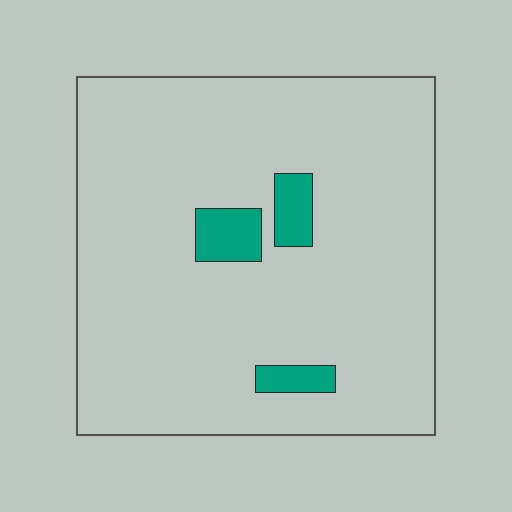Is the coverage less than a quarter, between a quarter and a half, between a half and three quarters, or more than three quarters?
Less than a quarter.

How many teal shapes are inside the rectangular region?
3.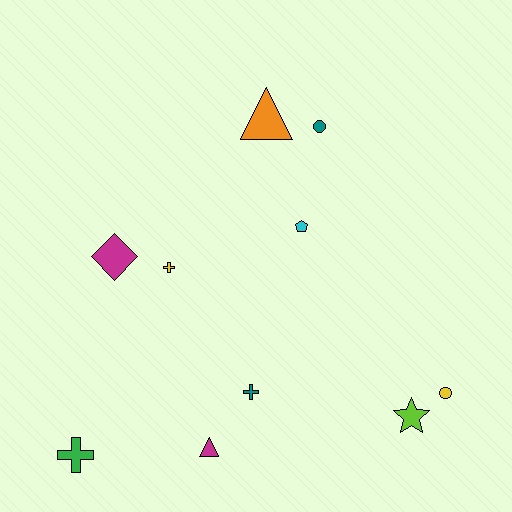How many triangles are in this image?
There are 2 triangles.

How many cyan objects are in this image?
There is 1 cyan object.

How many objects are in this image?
There are 10 objects.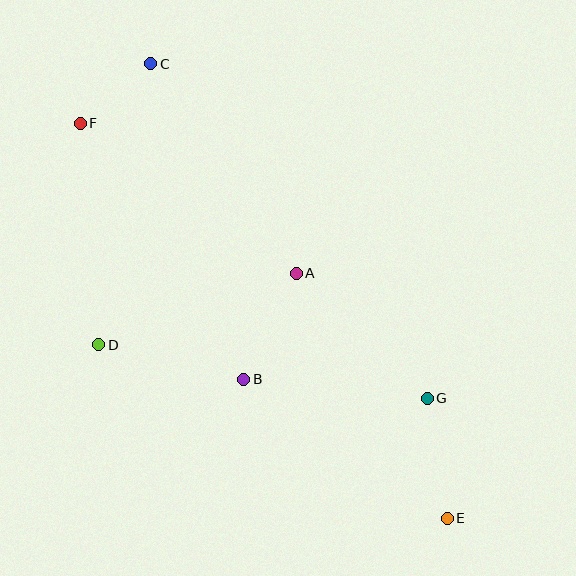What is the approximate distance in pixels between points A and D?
The distance between A and D is approximately 210 pixels.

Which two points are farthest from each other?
Points C and E are farthest from each other.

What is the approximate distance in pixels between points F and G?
The distance between F and G is approximately 443 pixels.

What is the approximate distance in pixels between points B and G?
The distance between B and G is approximately 184 pixels.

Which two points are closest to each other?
Points C and F are closest to each other.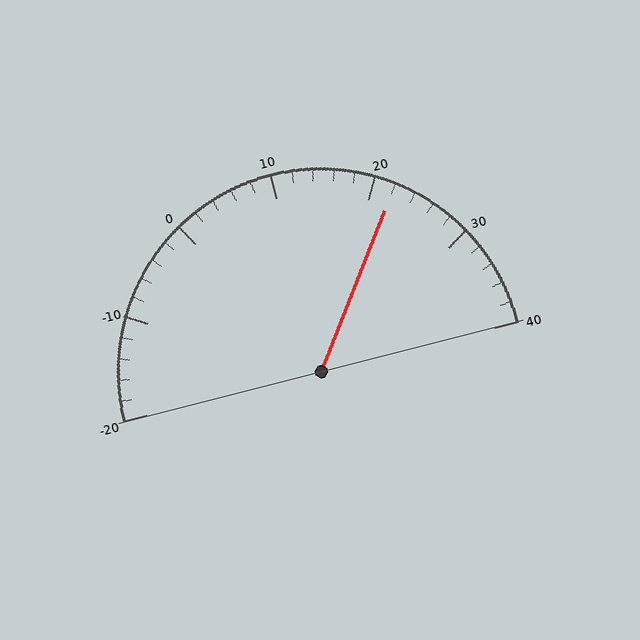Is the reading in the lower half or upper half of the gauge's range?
The reading is in the upper half of the range (-20 to 40).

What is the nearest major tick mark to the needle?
The nearest major tick mark is 20.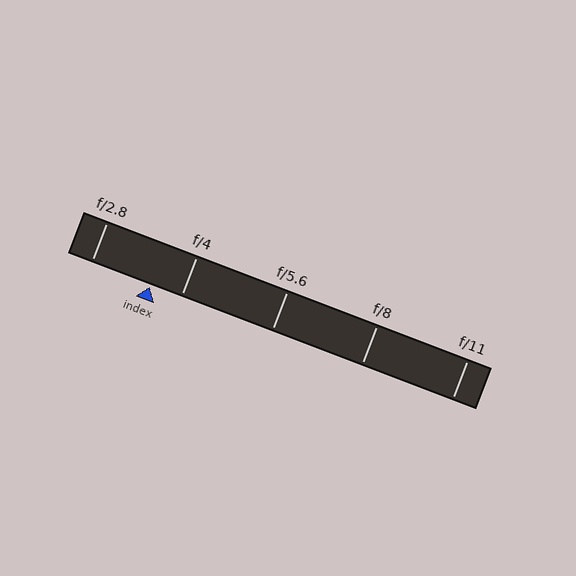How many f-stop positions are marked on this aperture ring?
There are 5 f-stop positions marked.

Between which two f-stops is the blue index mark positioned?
The index mark is between f/2.8 and f/4.